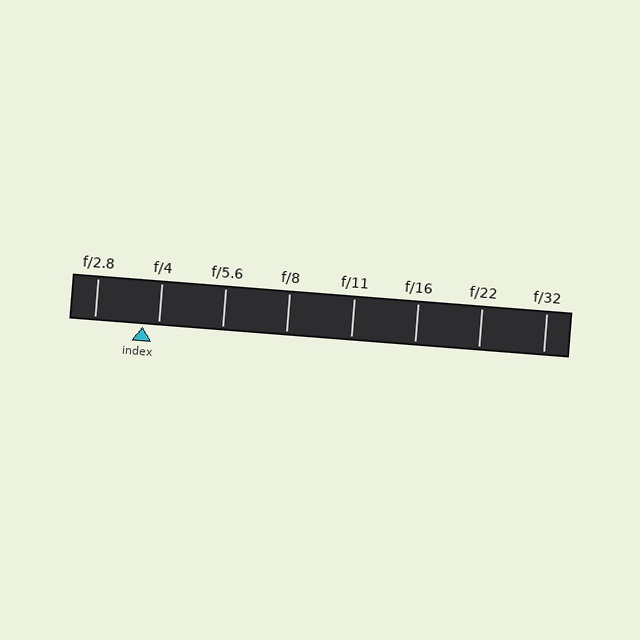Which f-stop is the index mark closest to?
The index mark is closest to f/4.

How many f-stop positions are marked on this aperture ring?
There are 8 f-stop positions marked.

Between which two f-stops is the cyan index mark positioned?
The index mark is between f/2.8 and f/4.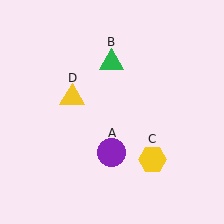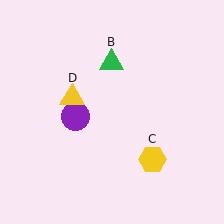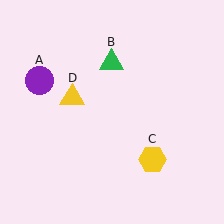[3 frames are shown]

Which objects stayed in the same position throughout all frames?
Green triangle (object B) and yellow hexagon (object C) and yellow triangle (object D) remained stationary.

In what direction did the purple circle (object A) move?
The purple circle (object A) moved up and to the left.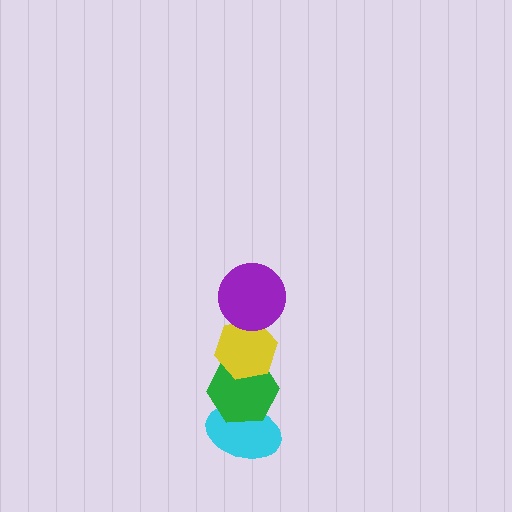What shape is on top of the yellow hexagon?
The purple circle is on top of the yellow hexagon.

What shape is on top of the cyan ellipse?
The green hexagon is on top of the cyan ellipse.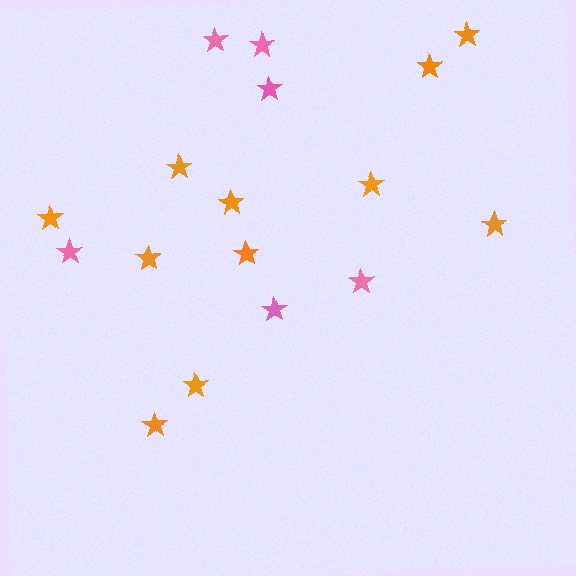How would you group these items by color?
There are 2 groups: one group of pink stars (6) and one group of orange stars (11).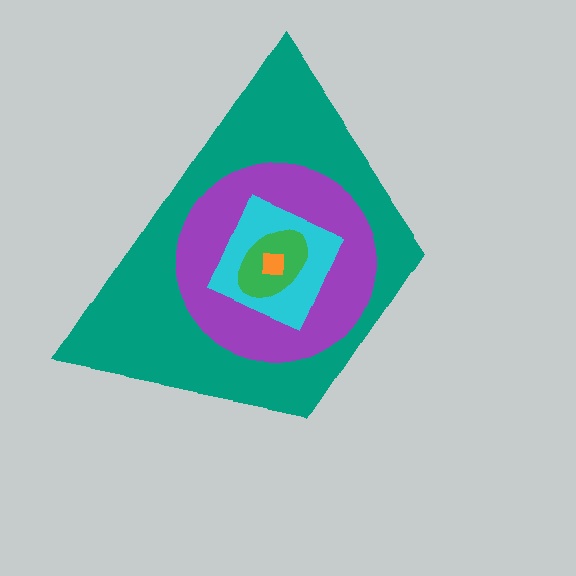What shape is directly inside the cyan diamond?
The green ellipse.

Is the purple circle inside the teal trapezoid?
Yes.